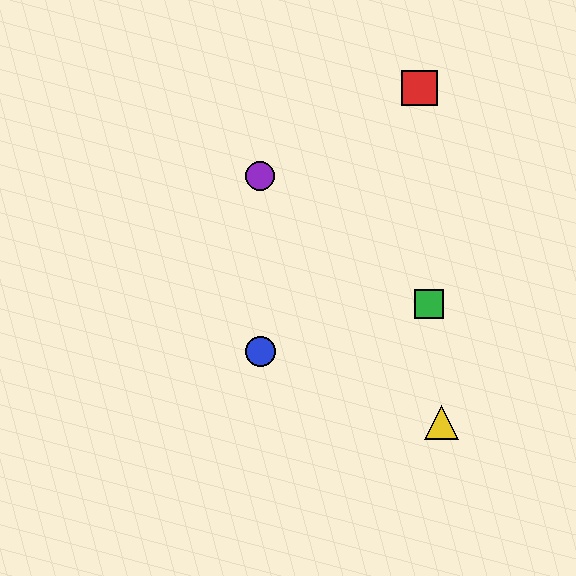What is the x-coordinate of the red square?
The red square is at x≈420.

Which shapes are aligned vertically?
The blue circle, the purple circle are aligned vertically.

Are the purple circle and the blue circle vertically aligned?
Yes, both are at x≈260.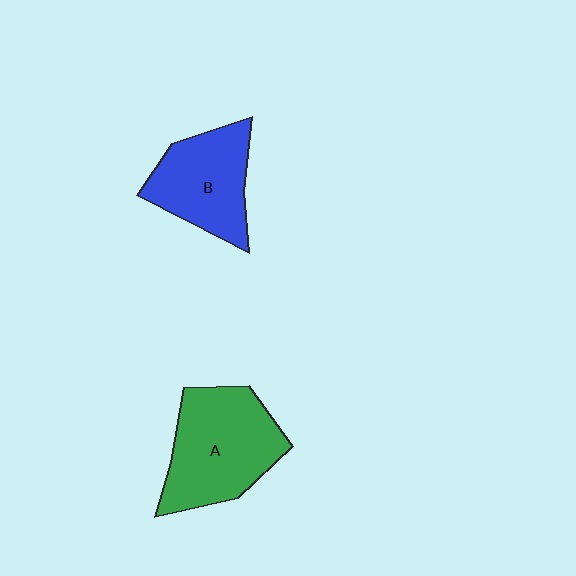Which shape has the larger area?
Shape A (green).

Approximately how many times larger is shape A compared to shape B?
Approximately 1.3 times.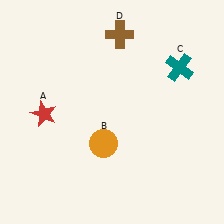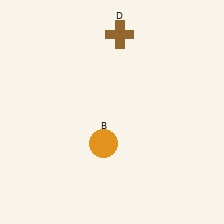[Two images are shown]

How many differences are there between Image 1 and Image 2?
There are 2 differences between the two images.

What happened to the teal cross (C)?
The teal cross (C) was removed in Image 2. It was in the top-right area of Image 1.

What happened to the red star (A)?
The red star (A) was removed in Image 2. It was in the bottom-left area of Image 1.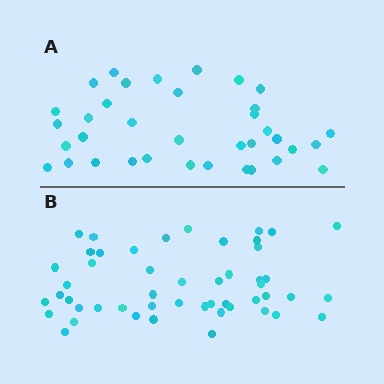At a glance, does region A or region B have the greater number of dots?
Region B (the bottom region) has more dots.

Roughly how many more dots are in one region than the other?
Region B has approximately 15 more dots than region A.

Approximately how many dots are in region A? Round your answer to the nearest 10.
About 40 dots. (The exact count is 36, which rounds to 40.)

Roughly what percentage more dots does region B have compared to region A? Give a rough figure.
About 40% more.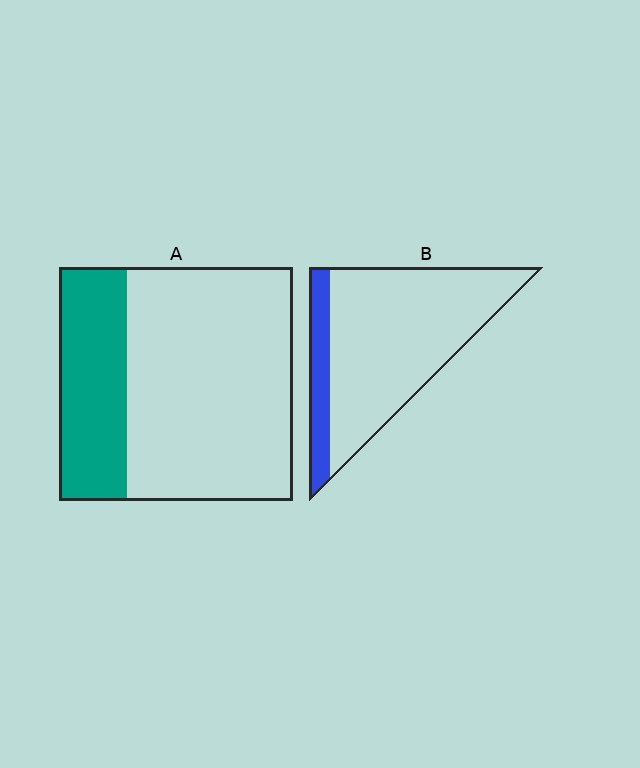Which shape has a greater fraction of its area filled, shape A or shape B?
Shape A.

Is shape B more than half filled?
No.